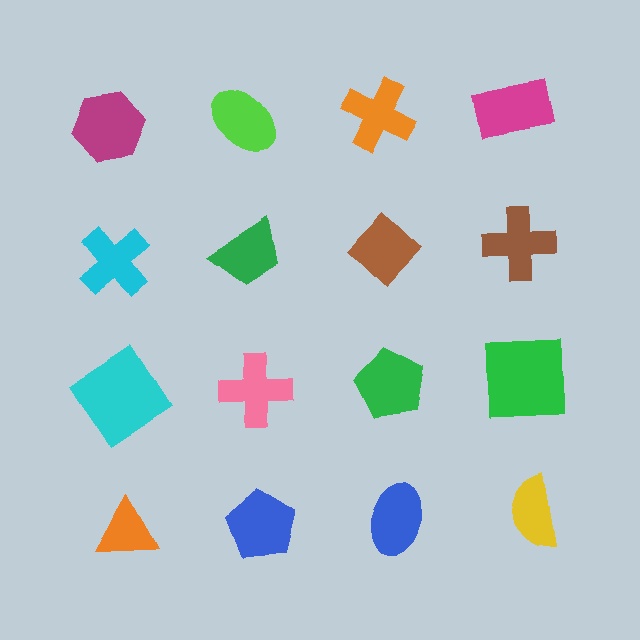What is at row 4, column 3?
A blue ellipse.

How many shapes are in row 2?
4 shapes.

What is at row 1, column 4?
A magenta rectangle.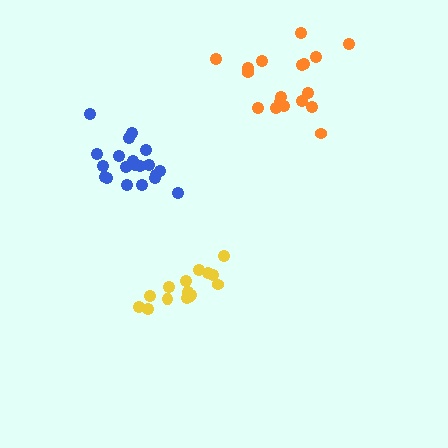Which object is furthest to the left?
The blue cluster is leftmost.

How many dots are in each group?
Group 1: 20 dots, Group 2: 15 dots, Group 3: 18 dots (53 total).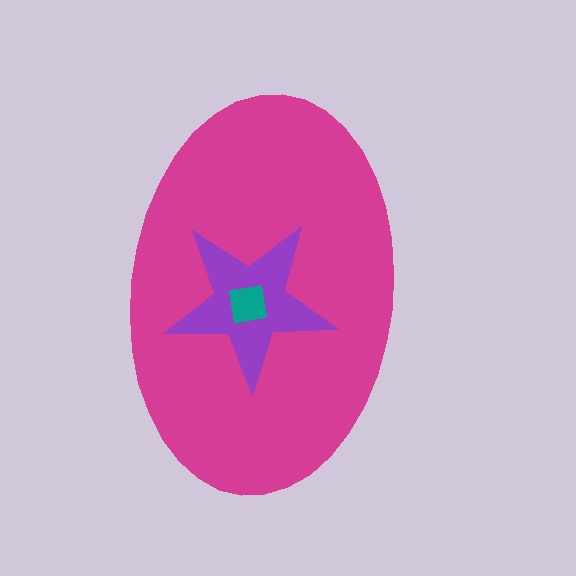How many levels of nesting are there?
3.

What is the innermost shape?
The teal square.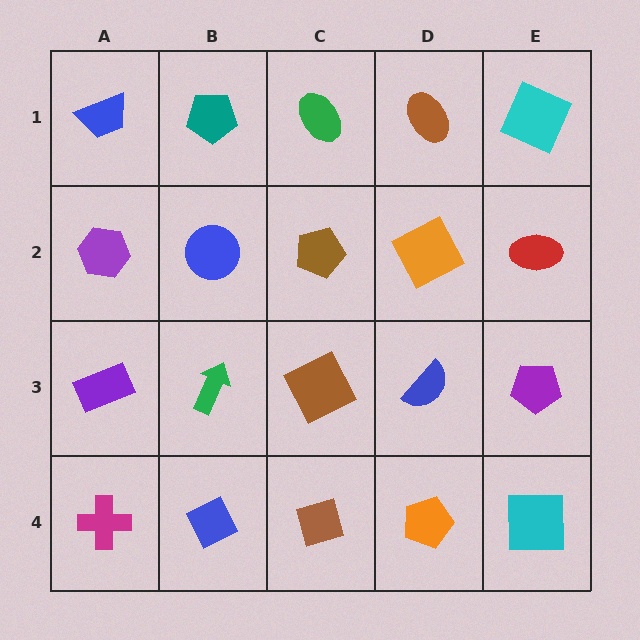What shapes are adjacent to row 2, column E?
A cyan square (row 1, column E), a purple pentagon (row 3, column E), an orange square (row 2, column D).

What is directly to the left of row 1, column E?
A brown ellipse.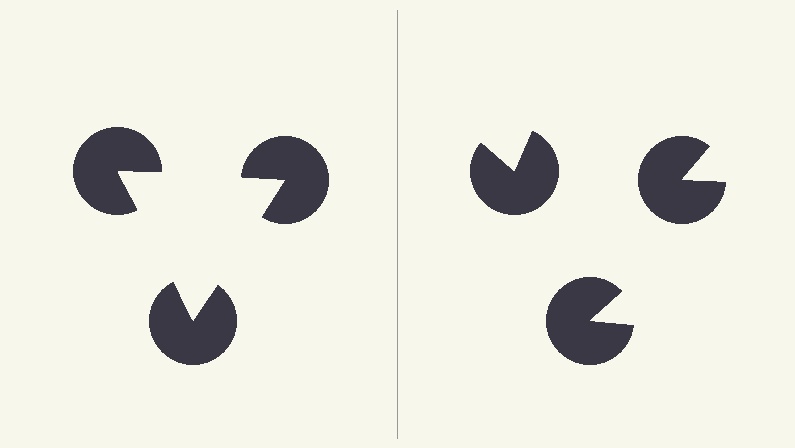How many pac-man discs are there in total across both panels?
6 — 3 on each side.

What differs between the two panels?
The pac-man discs are positioned identically on both sides; only the wedge orientations differ. On the left they align to a triangle; on the right they are misaligned.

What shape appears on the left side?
An illusory triangle.